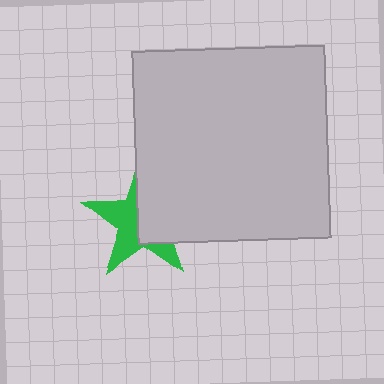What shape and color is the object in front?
The object in front is a light gray square.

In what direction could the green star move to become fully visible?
The green star could move left. That would shift it out from behind the light gray square entirely.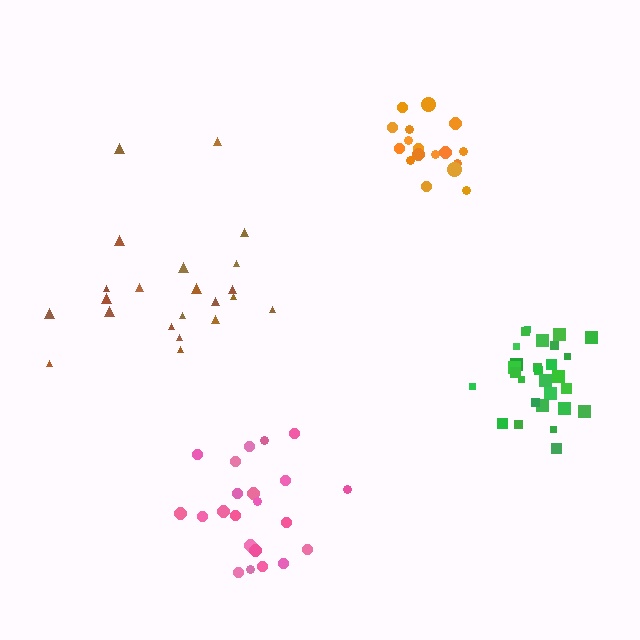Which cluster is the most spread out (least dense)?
Brown.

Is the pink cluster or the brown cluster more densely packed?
Pink.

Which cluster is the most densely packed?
Green.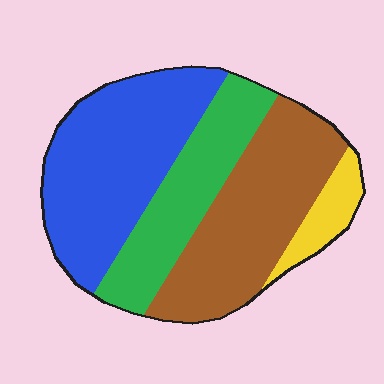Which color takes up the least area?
Yellow, at roughly 5%.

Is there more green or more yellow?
Green.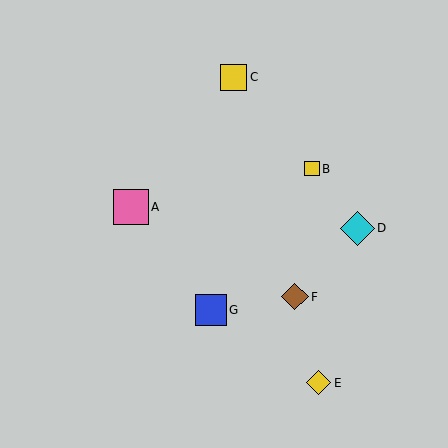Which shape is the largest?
The pink square (labeled A) is the largest.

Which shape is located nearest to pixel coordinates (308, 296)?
The brown diamond (labeled F) at (295, 297) is nearest to that location.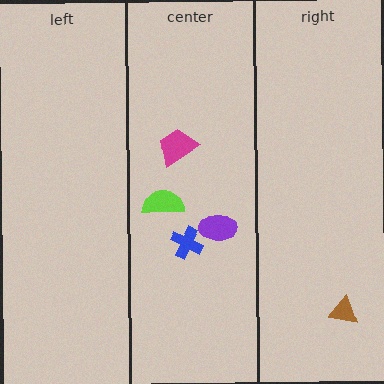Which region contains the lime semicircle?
The center region.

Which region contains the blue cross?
The center region.